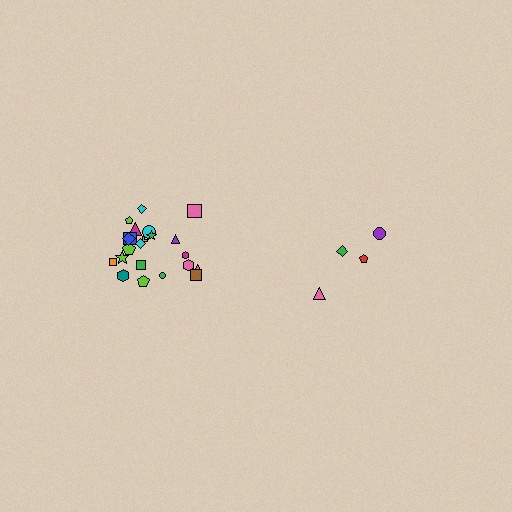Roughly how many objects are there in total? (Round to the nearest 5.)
Roughly 25 objects in total.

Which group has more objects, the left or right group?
The left group.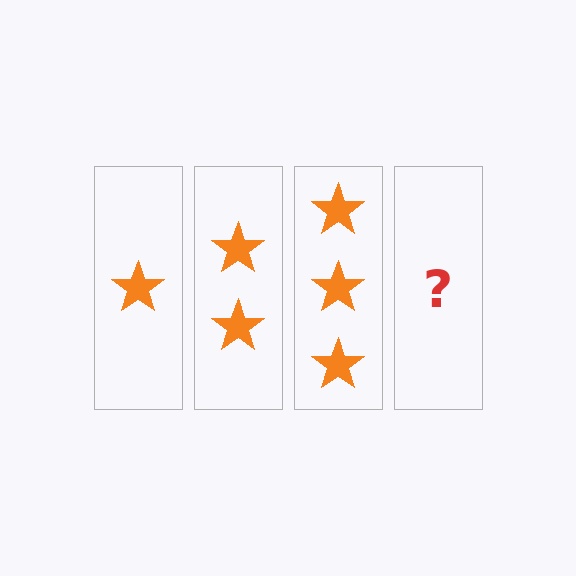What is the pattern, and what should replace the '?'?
The pattern is that each step adds one more star. The '?' should be 4 stars.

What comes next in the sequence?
The next element should be 4 stars.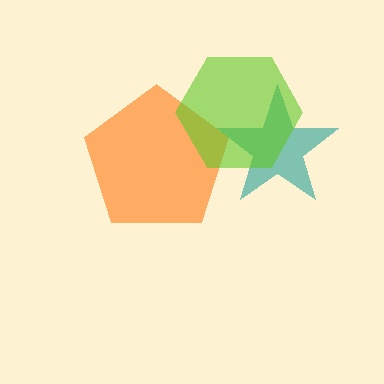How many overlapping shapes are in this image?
There are 3 overlapping shapes in the image.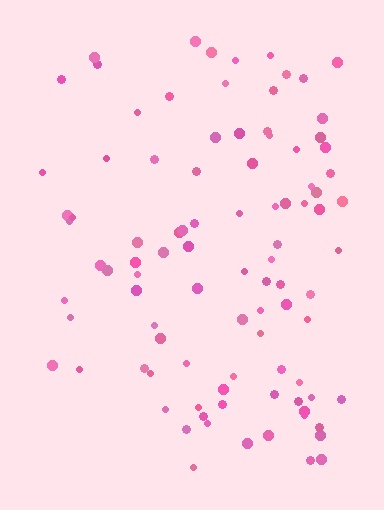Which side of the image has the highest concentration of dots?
The right.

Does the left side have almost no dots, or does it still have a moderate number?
Still a moderate number, just noticeably fewer than the right.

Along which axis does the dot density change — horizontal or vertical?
Horizontal.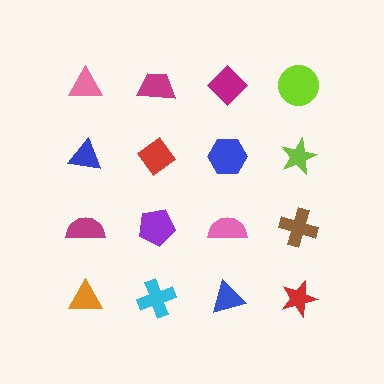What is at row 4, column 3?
A blue triangle.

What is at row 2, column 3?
A blue hexagon.